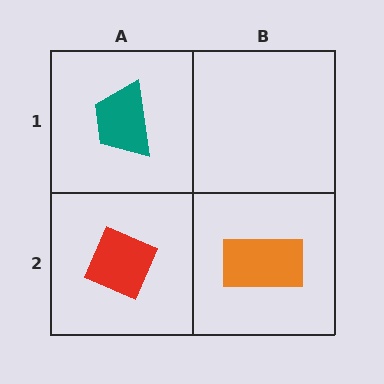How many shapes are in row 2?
2 shapes.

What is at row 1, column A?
A teal trapezoid.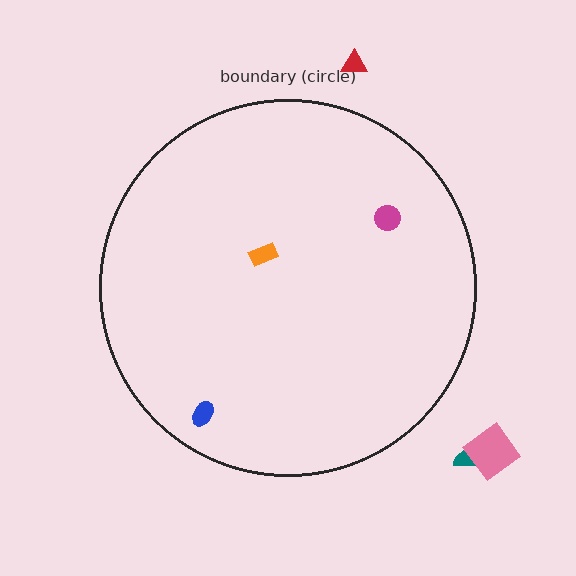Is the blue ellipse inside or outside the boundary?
Inside.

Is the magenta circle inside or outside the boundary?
Inside.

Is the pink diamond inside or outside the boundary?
Outside.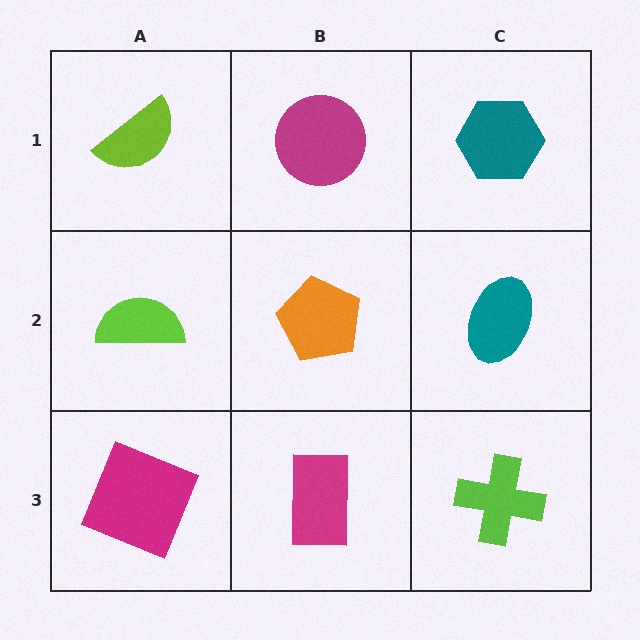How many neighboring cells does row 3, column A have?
2.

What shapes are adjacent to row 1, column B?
An orange pentagon (row 2, column B), a lime semicircle (row 1, column A), a teal hexagon (row 1, column C).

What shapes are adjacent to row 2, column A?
A lime semicircle (row 1, column A), a magenta square (row 3, column A), an orange pentagon (row 2, column B).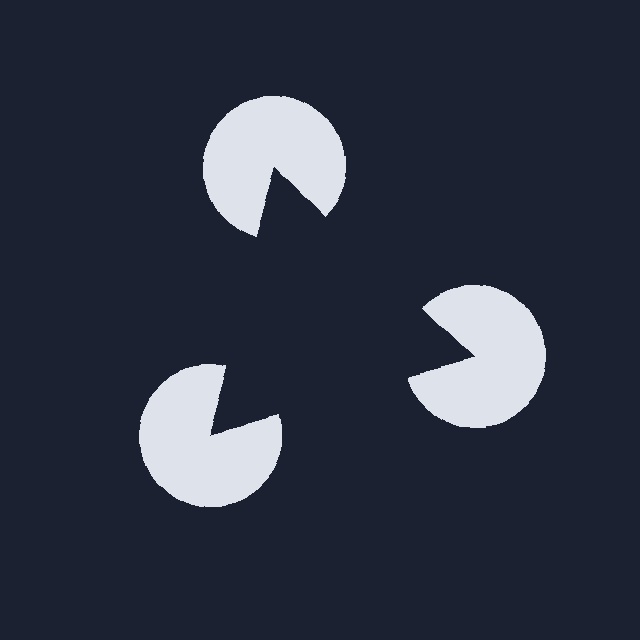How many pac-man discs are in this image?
There are 3 — one at each vertex of the illusory triangle.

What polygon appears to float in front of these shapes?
An illusory triangle — its edges are inferred from the aligned wedge cuts in the pac-man discs, not physically drawn.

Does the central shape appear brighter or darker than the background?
It typically appears slightly darker than the background, even though no actual brightness change is drawn.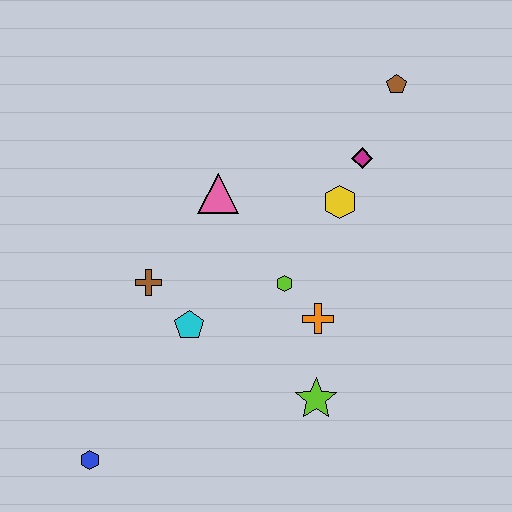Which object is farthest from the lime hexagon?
The blue hexagon is farthest from the lime hexagon.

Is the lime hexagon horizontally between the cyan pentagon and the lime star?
Yes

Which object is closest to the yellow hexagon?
The magenta diamond is closest to the yellow hexagon.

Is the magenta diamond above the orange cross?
Yes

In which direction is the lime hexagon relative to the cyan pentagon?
The lime hexagon is to the right of the cyan pentagon.